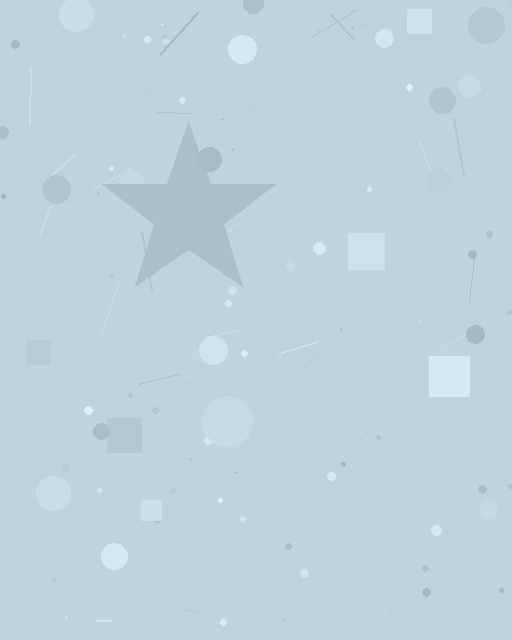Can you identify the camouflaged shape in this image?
The camouflaged shape is a star.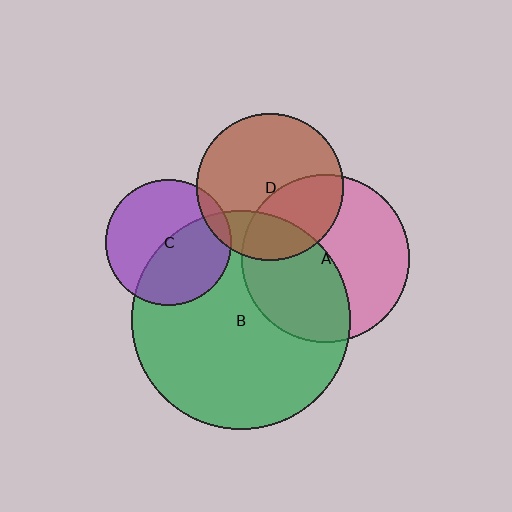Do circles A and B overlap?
Yes.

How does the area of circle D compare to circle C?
Approximately 1.4 times.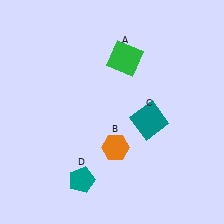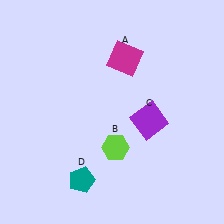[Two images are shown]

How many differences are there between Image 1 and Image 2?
There are 3 differences between the two images.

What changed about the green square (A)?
In Image 1, A is green. In Image 2, it changed to magenta.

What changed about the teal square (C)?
In Image 1, C is teal. In Image 2, it changed to purple.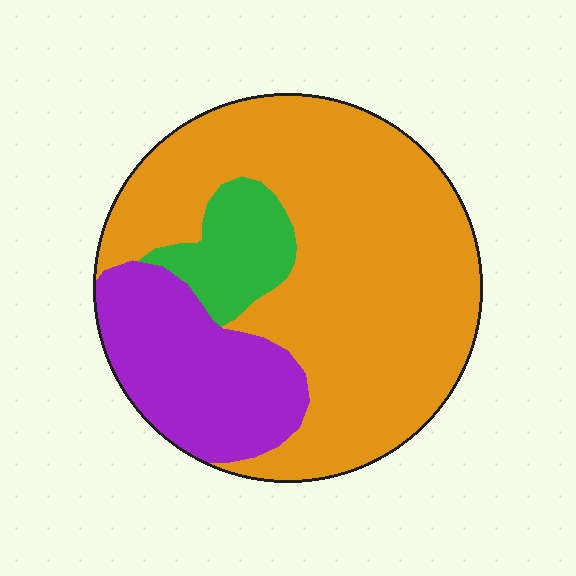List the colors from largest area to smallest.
From largest to smallest: orange, purple, green.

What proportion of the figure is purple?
Purple covers around 25% of the figure.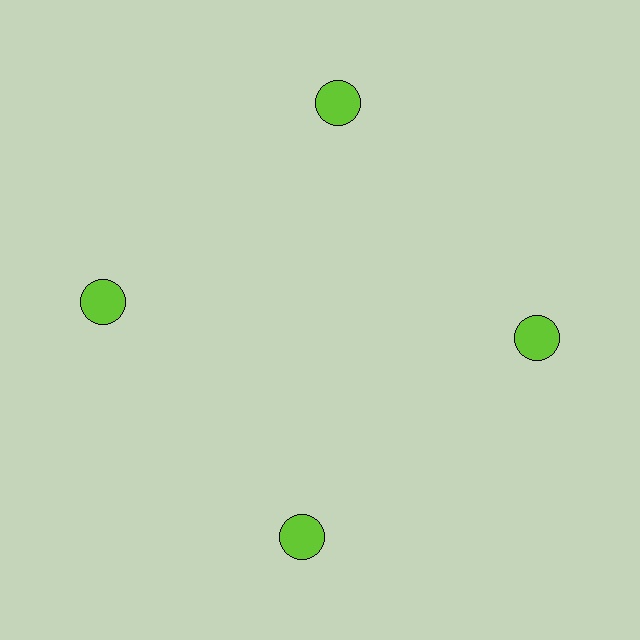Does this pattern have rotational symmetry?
Yes, this pattern has 4-fold rotational symmetry. It looks the same after rotating 90 degrees around the center.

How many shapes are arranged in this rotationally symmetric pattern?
There are 4 shapes, arranged in 4 groups of 1.